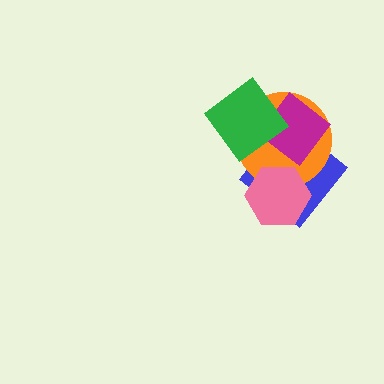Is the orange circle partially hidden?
Yes, it is partially covered by another shape.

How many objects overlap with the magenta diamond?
3 objects overlap with the magenta diamond.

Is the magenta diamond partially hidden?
Yes, it is partially covered by another shape.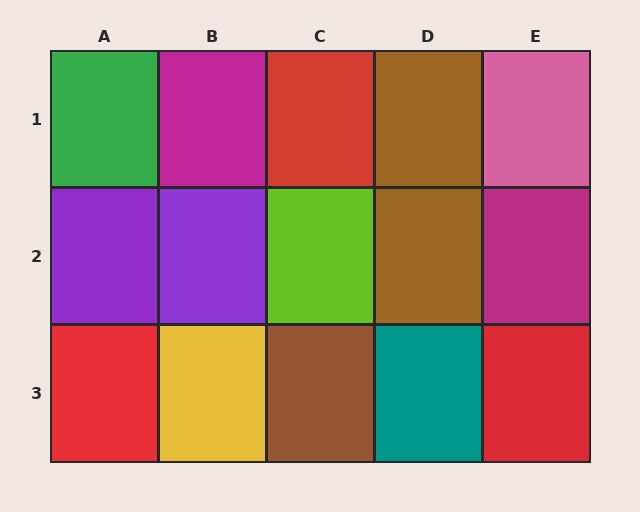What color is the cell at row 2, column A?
Purple.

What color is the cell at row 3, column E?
Red.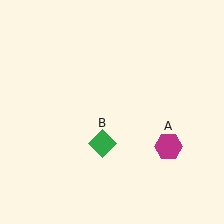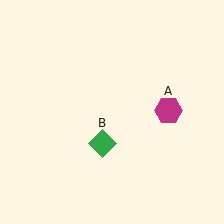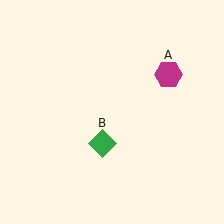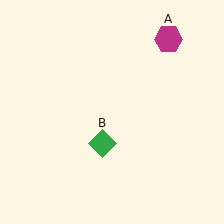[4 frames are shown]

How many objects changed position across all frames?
1 object changed position: magenta hexagon (object A).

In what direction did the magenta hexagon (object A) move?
The magenta hexagon (object A) moved up.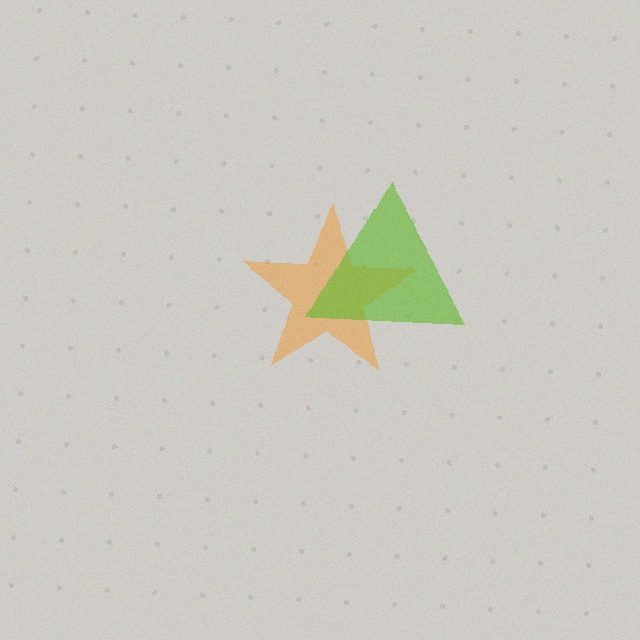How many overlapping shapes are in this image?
There are 2 overlapping shapes in the image.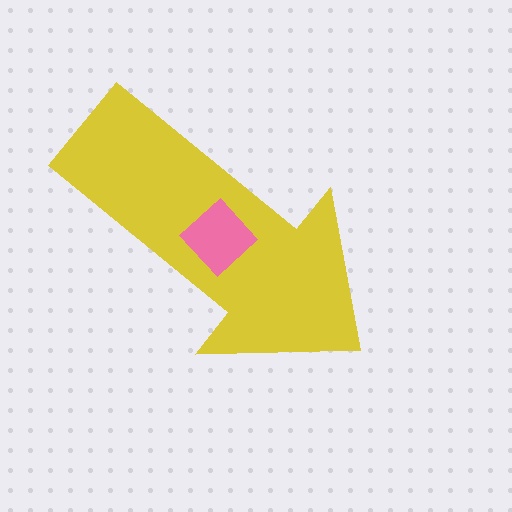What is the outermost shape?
The yellow arrow.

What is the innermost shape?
The pink diamond.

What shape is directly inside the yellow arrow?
The pink diamond.